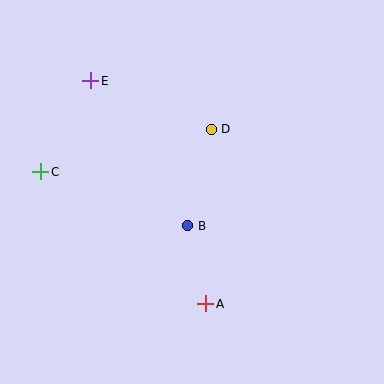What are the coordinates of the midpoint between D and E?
The midpoint between D and E is at (151, 105).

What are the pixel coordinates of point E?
Point E is at (91, 81).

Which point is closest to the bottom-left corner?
Point C is closest to the bottom-left corner.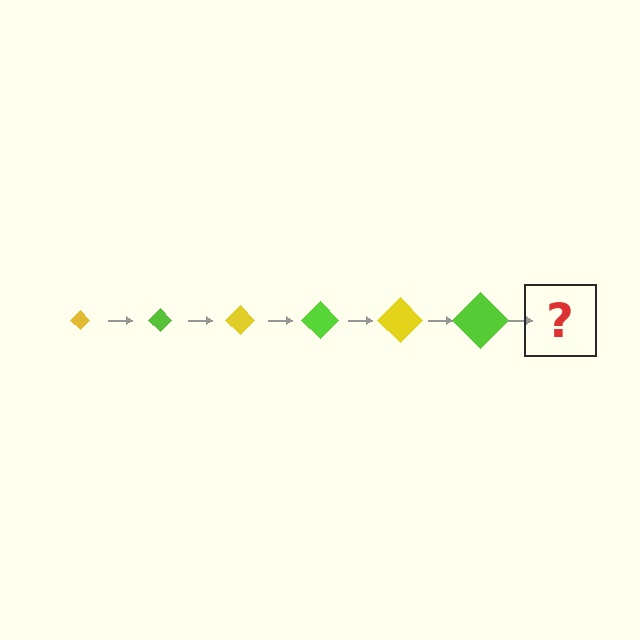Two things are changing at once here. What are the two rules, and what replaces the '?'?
The two rules are that the diamond grows larger each step and the color cycles through yellow and lime. The '?' should be a yellow diamond, larger than the previous one.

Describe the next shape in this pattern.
It should be a yellow diamond, larger than the previous one.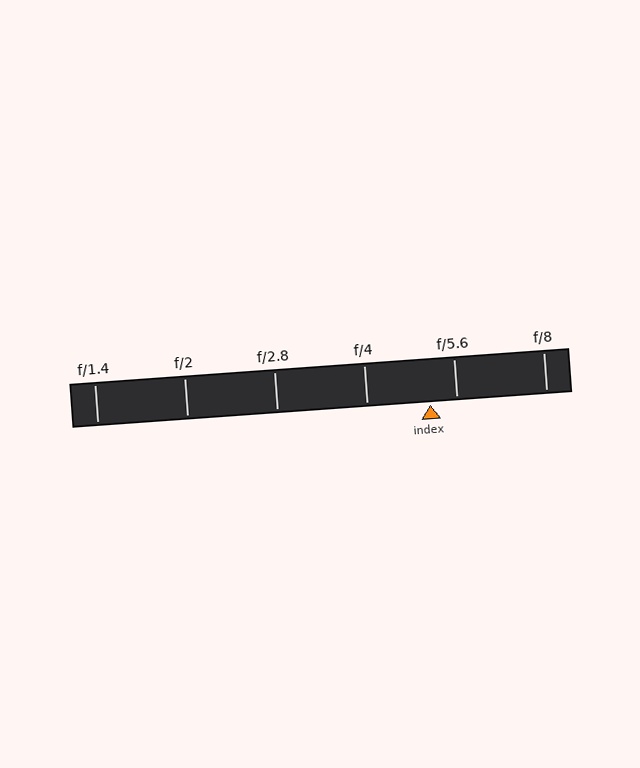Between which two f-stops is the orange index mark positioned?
The index mark is between f/4 and f/5.6.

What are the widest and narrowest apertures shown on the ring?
The widest aperture shown is f/1.4 and the narrowest is f/8.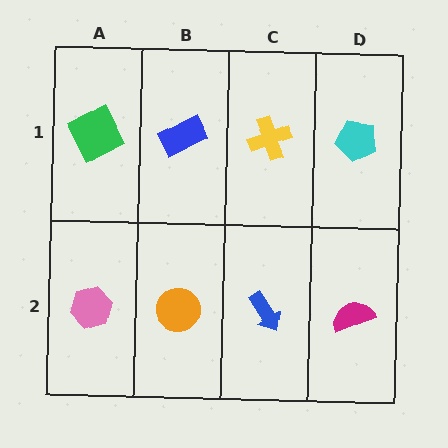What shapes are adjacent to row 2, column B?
A blue rectangle (row 1, column B), a pink hexagon (row 2, column A), a blue arrow (row 2, column C).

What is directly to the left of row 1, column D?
A yellow cross.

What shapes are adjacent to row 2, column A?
A green square (row 1, column A), an orange circle (row 2, column B).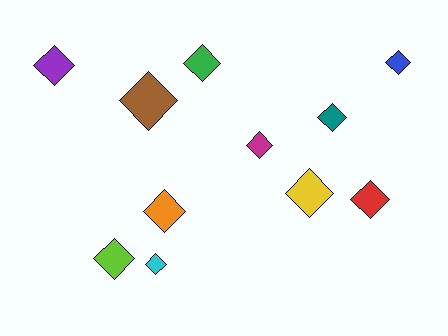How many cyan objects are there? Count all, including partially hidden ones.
There is 1 cyan object.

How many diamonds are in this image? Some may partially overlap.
There are 11 diamonds.